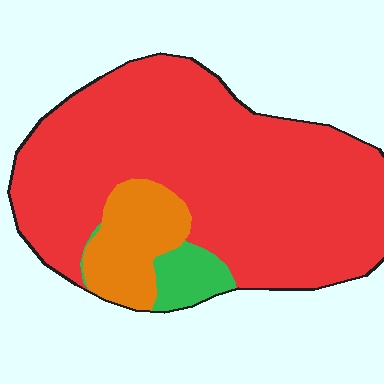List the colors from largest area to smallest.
From largest to smallest: red, orange, green.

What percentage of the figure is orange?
Orange covers 14% of the figure.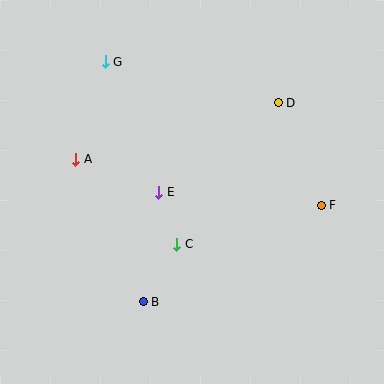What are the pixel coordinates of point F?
Point F is at (321, 205).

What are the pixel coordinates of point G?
Point G is at (105, 62).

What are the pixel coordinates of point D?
Point D is at (278, 103).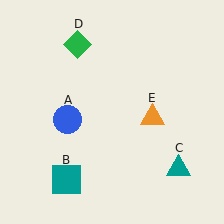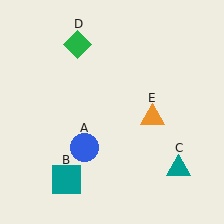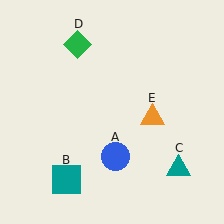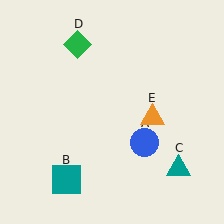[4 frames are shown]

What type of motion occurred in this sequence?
The blue circle (object A) rotated counterclockwise around the center of the scene.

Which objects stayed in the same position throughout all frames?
Teal square (object B) and teal triangle (object C) and green diamond (object D) and orange triangle (object E) remained stationary.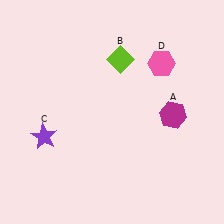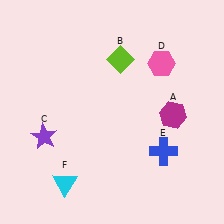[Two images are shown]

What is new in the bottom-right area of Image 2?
A blue cross (E) was added in the bottom-right area of Image 2.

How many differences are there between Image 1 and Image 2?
There are 2 differences between the two images.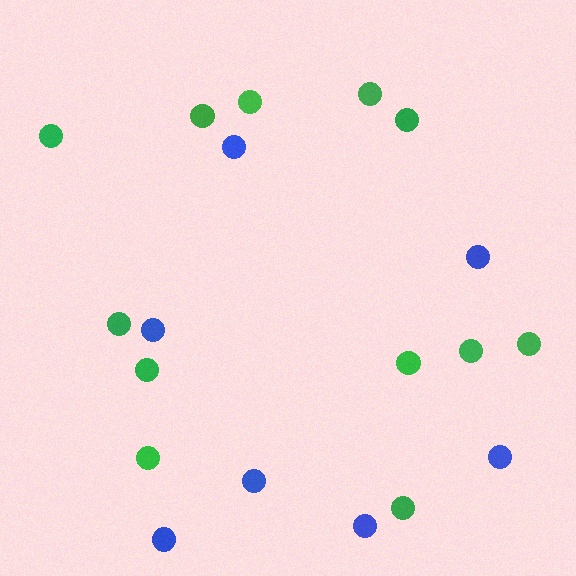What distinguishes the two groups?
There are 2 groups: one group of green circles (12) and one group of blue circles (7).